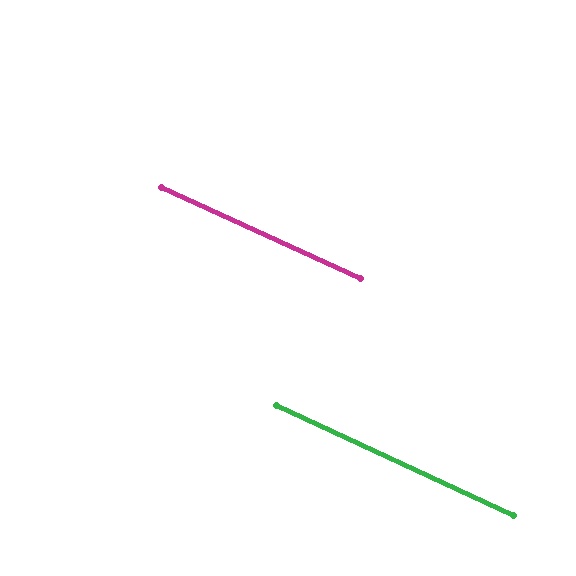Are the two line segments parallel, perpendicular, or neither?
Parallel — their directions differ by only 0.3°.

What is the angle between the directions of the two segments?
Approximately 0 degrees.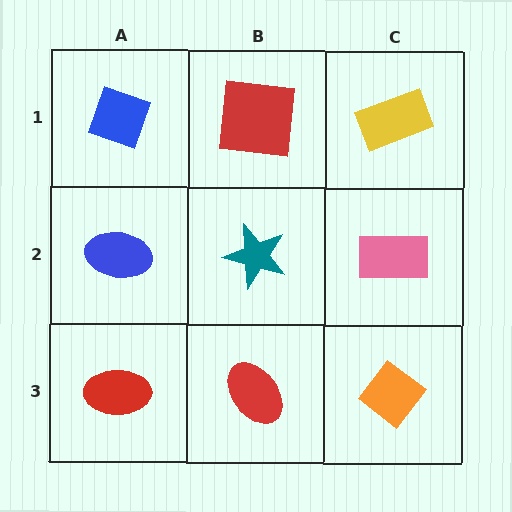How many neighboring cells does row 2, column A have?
3.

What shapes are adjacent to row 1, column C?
A pink rectangle (row 2, column C), a red square (row 1, column B).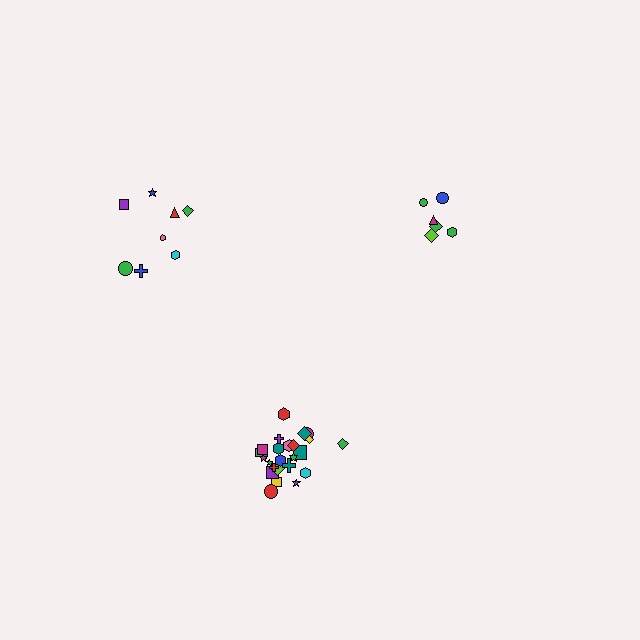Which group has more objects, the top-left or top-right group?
The top-left group.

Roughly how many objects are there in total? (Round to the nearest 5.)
Roughly 40 objects in total.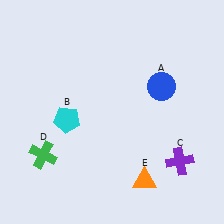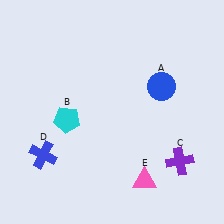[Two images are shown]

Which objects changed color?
D changed from green to blue. E changed from orange to pink.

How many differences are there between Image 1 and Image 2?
There are 2 differences between the two images.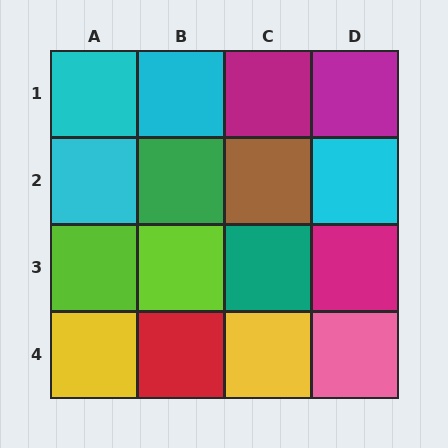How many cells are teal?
1 cell is teal.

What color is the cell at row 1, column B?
Cyan.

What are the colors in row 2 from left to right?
Cyan, green, brown, cyan.